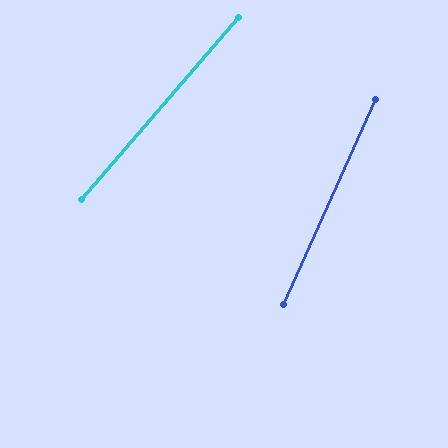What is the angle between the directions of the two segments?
Approximately 17 degrees.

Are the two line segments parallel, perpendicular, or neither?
Neither parallel nor perpendicular — they differ by about 17°.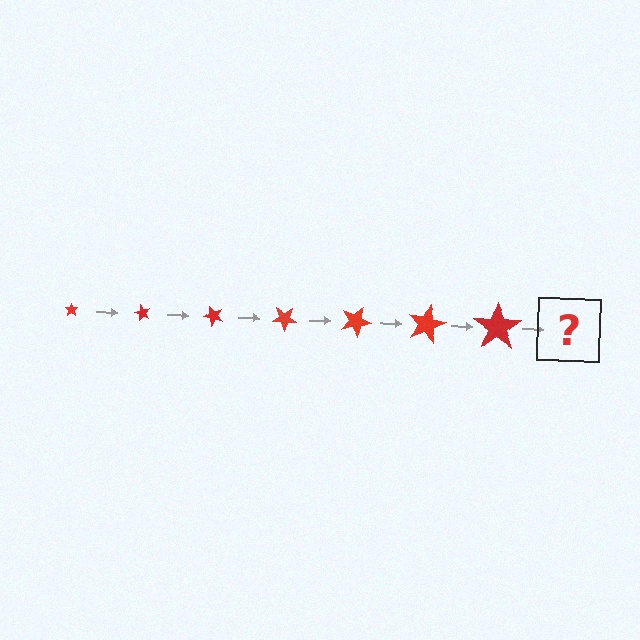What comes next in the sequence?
The next element should be a star, larger than the previous one and rotated 420 degrees from the start.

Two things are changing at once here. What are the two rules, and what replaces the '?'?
The two rules are that the star grows larger each step and it rotates 60 degrees each step. The '?' should be a star, larger than the previous one and rotated 420 degrees from the start.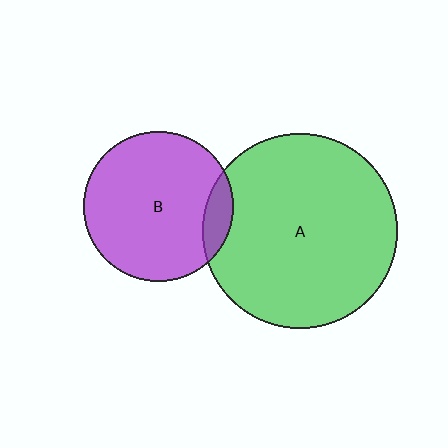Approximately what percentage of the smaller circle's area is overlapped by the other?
Approximately 10%.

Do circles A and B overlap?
Yes.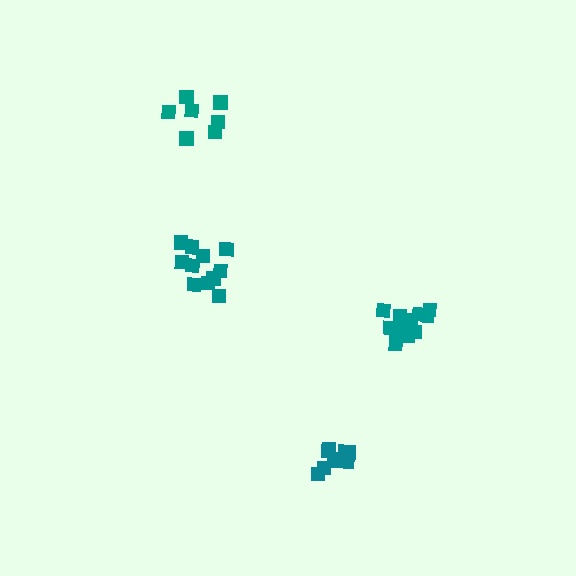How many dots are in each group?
Group 1: 7 dots, Group 2: 12 dots, Group 3: 11 dots, Group 4: 10 dots (40 total).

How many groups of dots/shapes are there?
There are 4 groups.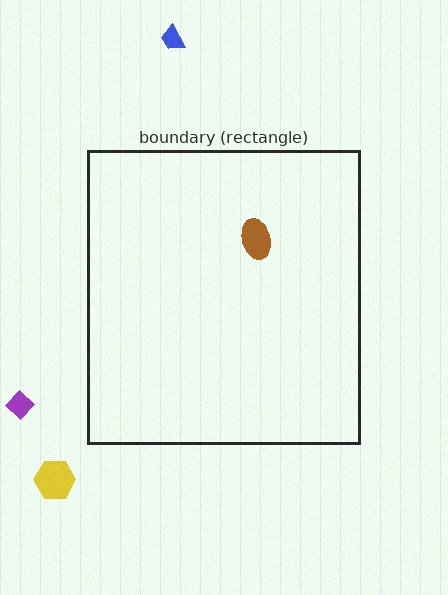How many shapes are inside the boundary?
1 inside, 3 outside.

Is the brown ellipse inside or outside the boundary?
Inside.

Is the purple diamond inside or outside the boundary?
Outside.